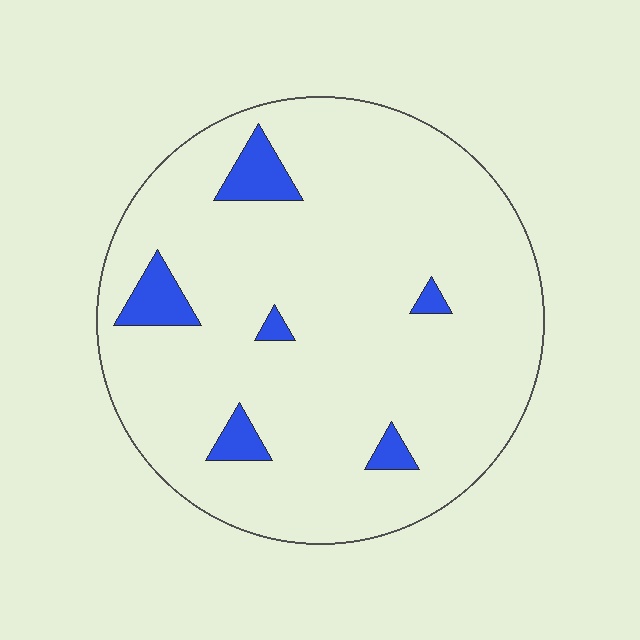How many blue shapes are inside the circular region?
6.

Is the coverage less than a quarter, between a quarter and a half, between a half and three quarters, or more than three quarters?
Less than a quarter.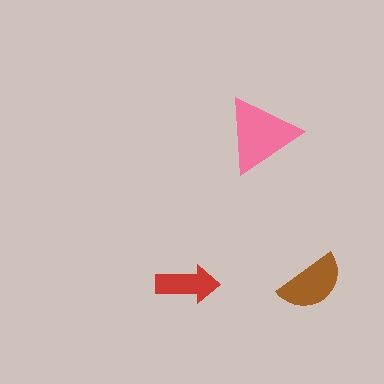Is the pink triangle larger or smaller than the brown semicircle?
Larger.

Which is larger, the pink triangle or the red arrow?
The pink triangle.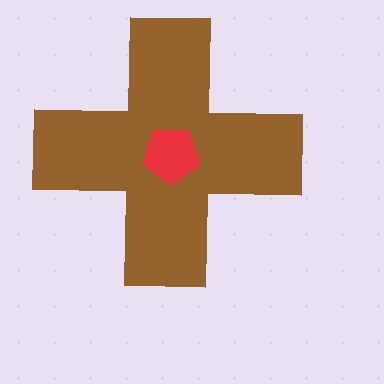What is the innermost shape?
The red pentagon.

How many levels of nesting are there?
2.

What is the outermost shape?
The brown cross.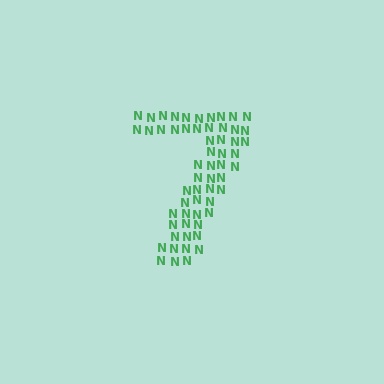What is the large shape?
The large shape is the digit 7.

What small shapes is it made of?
It is made of small letter N's.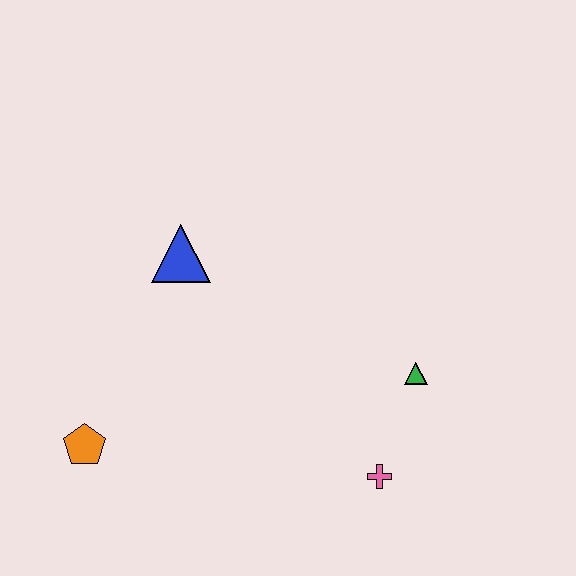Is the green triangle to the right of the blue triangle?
Yes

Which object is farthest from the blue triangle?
The pink cross is farthest from the blue triangle.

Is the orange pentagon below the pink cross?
No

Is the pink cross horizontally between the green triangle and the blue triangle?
Yes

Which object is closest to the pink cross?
The green triangle is closest to the pink cross.